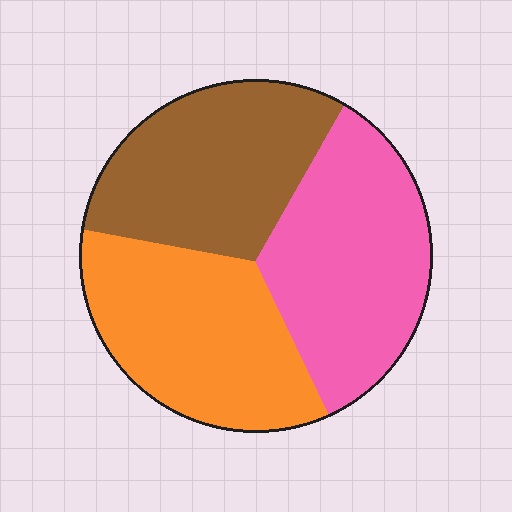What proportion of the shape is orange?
Orange takes up between a third and a half of the shape.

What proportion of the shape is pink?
Pink takes up about one third (1/3) of the shape.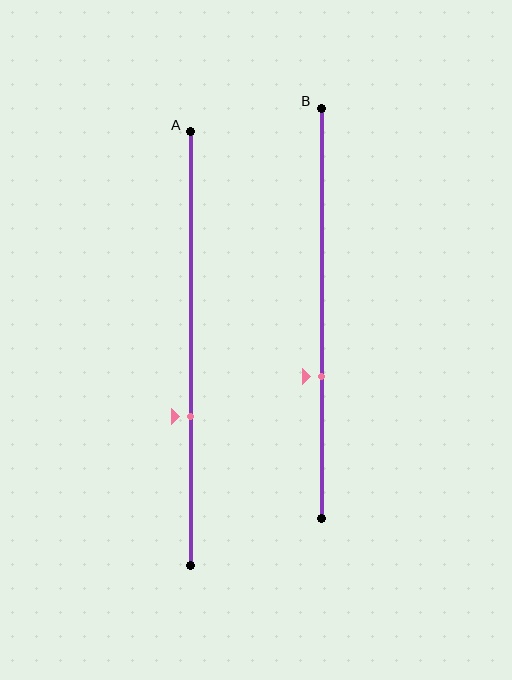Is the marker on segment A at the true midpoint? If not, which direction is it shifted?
No, the marker on segment A is shifted downward by about 16% of the segment length.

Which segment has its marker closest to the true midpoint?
Segment B has its marker closest to the true midpoint.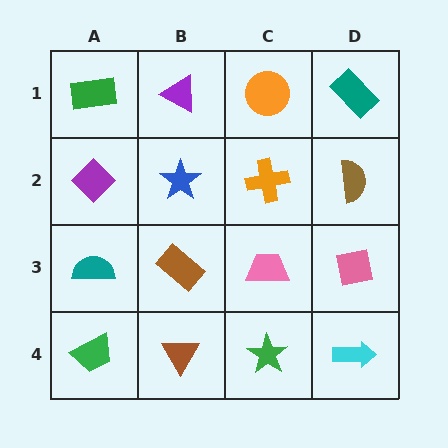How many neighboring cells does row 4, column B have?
3.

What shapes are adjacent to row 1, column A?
A purple diamond (row 2, column A), a purple triangle (row 1, column B).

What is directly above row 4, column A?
A teal semicircle.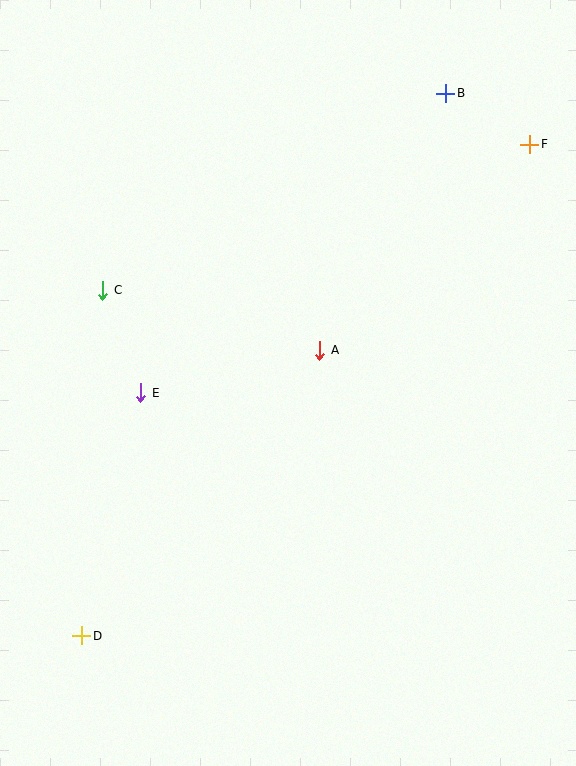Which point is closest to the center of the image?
Point A at (320, 350) is closest to the center.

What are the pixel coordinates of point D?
Point D is at (82, 636).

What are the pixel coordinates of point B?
Point B is at (446, 93).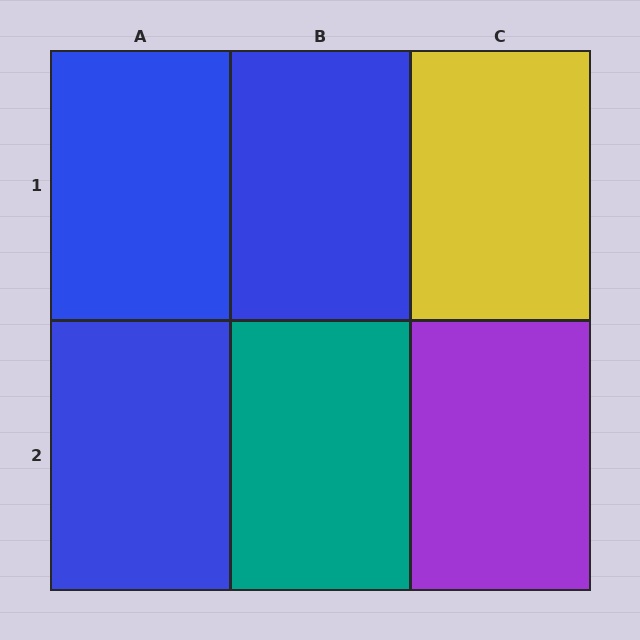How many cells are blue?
3 cells are blue.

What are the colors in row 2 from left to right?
Blue, teal, purple.